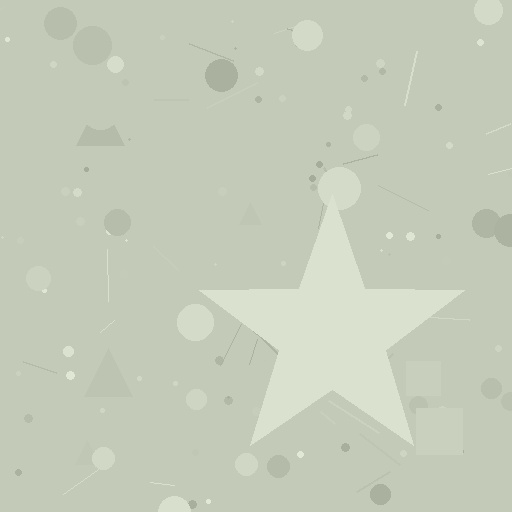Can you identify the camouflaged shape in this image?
The camouflaged shape is a star.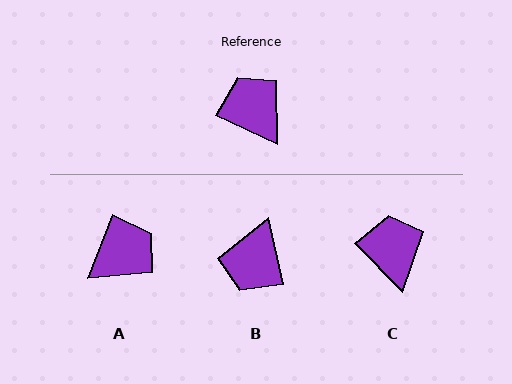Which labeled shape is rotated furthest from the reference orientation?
B, about 128 degrees away.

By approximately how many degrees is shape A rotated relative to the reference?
Approximately 86 degrees clockwise.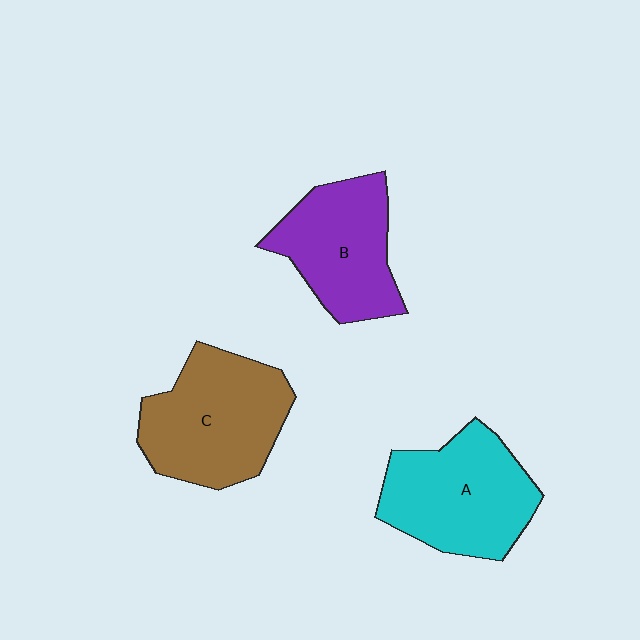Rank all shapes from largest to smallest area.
From largest to smallest: C (brown), A (cyan), B (purple).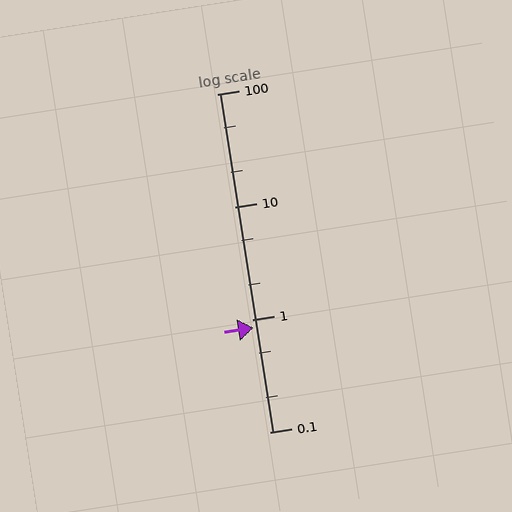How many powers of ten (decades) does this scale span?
The scale spans 3 decades, from 0.1 to 100.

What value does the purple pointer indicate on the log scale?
The pointer indicates approximately 0.84.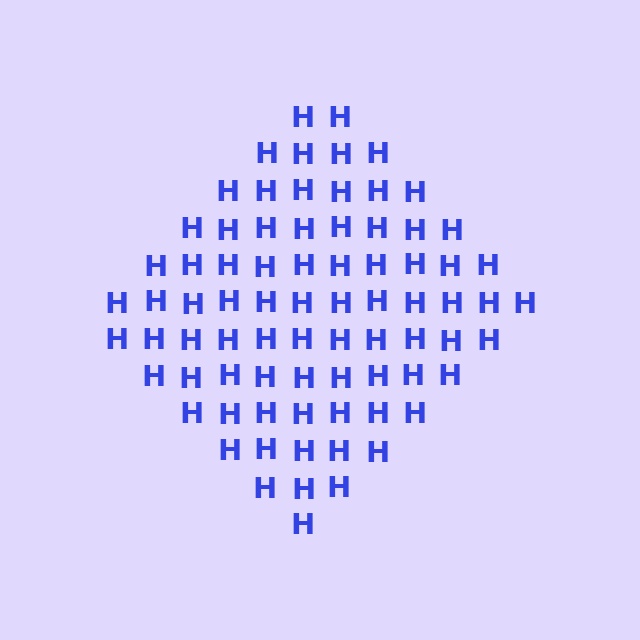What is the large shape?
The large shape is a diamond.